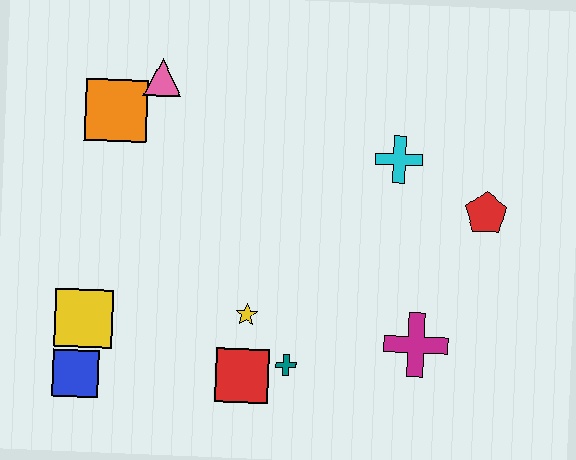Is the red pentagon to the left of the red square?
No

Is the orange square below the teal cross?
No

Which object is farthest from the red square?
The pink triangle is farthest from the red square.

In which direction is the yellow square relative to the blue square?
The yellow square is above the blue square.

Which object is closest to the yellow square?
The blue square is closest to the yellow square.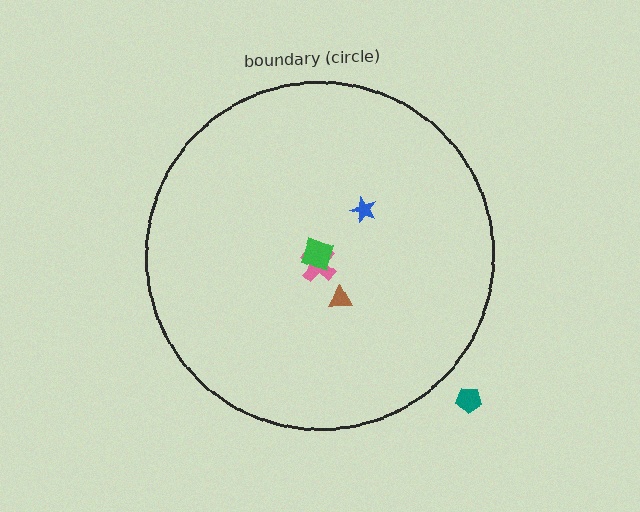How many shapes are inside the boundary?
4 inside, 1 outside.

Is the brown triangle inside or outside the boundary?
Inside.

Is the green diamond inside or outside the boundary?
Inside.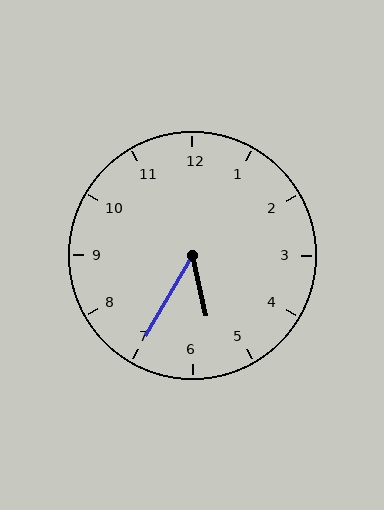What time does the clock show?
5:35.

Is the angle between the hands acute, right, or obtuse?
It is acute.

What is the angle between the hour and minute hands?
Approximately 42 degrees.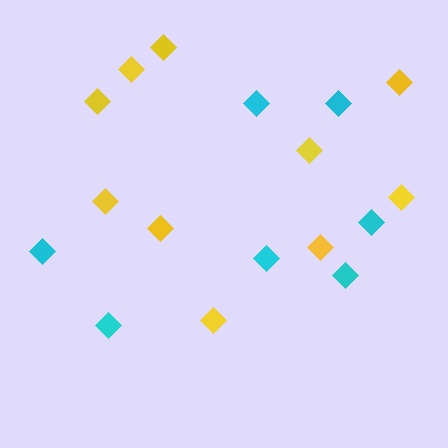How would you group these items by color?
There are 2 groups: one group of yellow diamonds (10) and one group of cyan diamonds (7).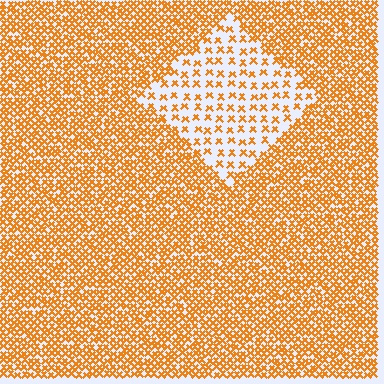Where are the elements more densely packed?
The elements are more densely packed outside the diamond boundary.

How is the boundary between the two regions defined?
The boundary is defined by a change in element density (approximately 2.7x ratio). All elements are the same color, size, and shape.